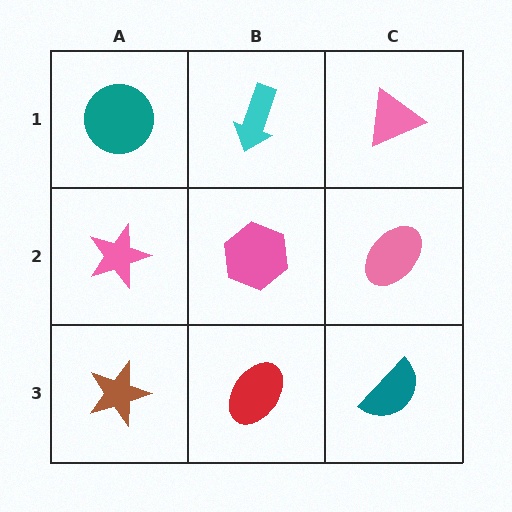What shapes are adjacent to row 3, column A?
A pink star (row 2, column A), a red ellipse (row 3, column B).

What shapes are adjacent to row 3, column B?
A pink hexagon (row 2, column B), a brown star (row 3, column A), a teal semicircle (row 3, column C).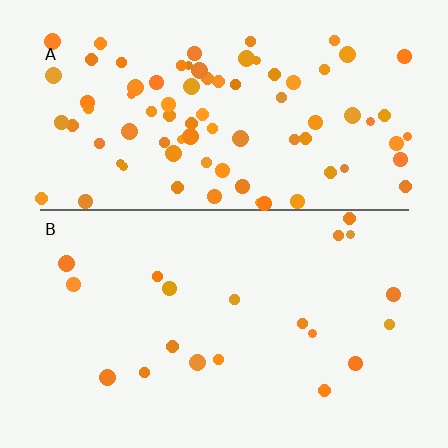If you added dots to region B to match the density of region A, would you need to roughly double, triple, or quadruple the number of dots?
Approximately quadruple.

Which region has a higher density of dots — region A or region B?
A (the top).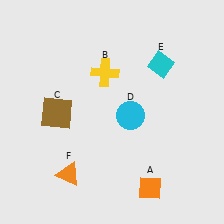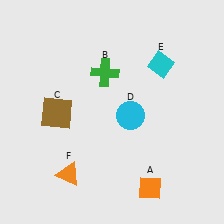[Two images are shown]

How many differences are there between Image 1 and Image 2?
There is 1 difference between the two images.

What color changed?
The cross (B) changed from yellow in Image 1 to green in Image 2.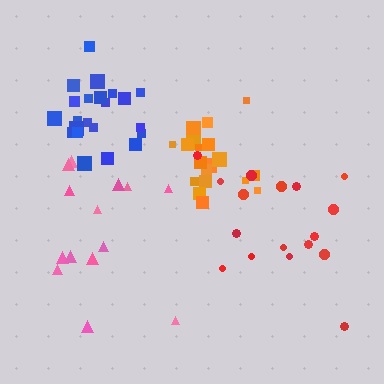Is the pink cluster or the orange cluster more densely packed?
Orange.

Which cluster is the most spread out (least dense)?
Pink.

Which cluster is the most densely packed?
Blue.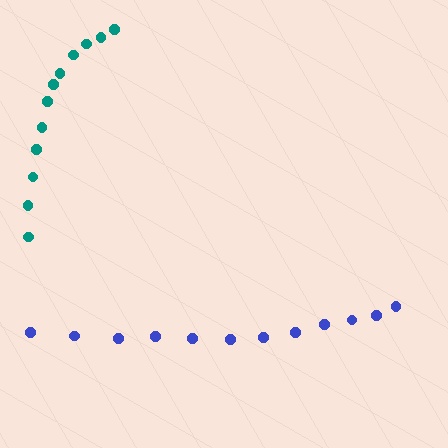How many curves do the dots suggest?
There are 2 distinct paths.